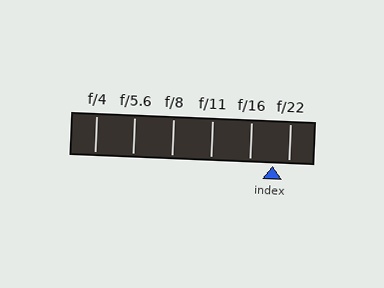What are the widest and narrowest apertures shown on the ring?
The widest aperture shown is f/4 and the narrowest is f/22.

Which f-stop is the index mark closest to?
The index mark is closest to f/22.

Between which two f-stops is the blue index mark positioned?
The index mark is between f/16 and f/22.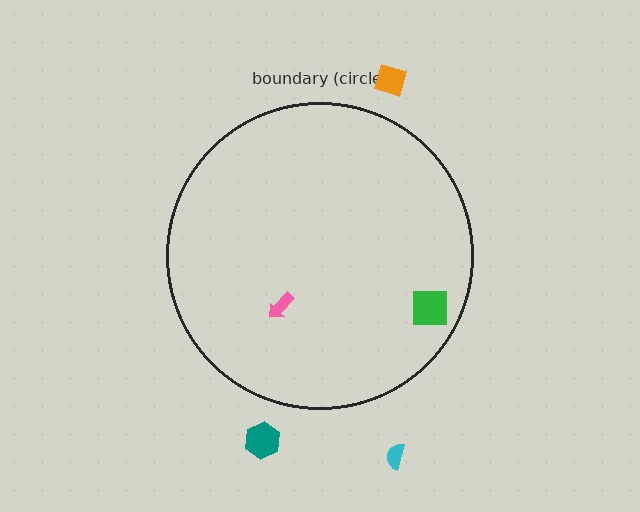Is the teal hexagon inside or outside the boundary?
Outside.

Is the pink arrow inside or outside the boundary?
Inside.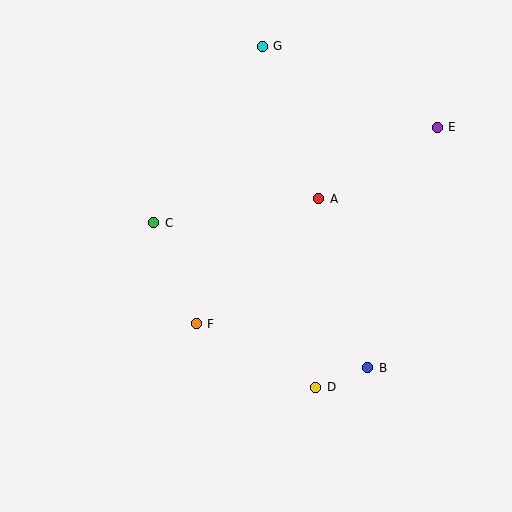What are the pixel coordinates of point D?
Point D is at (316, 387).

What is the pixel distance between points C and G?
The distance between C and G is 207 pixels.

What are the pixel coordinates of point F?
Point F is at (196, 324).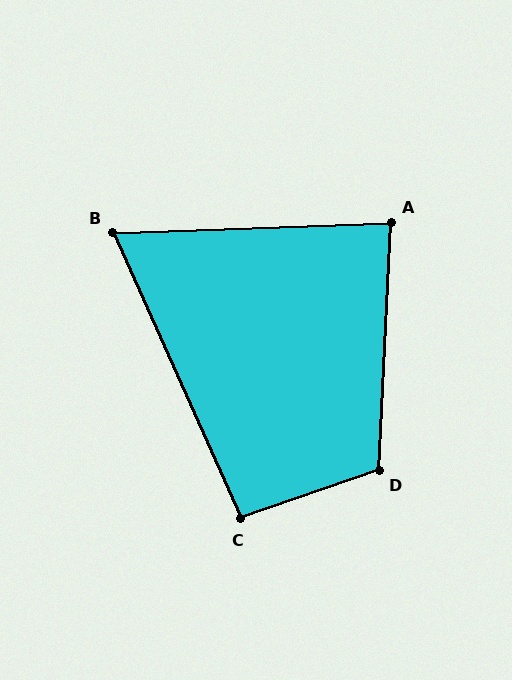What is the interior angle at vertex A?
Approximately 85 degrees (approximately right).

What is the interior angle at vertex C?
Approximately 95 degrees (approximately right).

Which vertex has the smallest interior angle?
B, at approximately 68 degrees.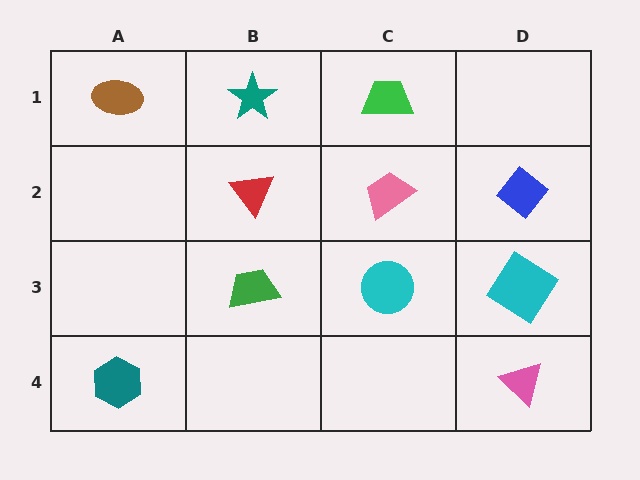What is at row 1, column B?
A teal star.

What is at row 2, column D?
A blue diamond.